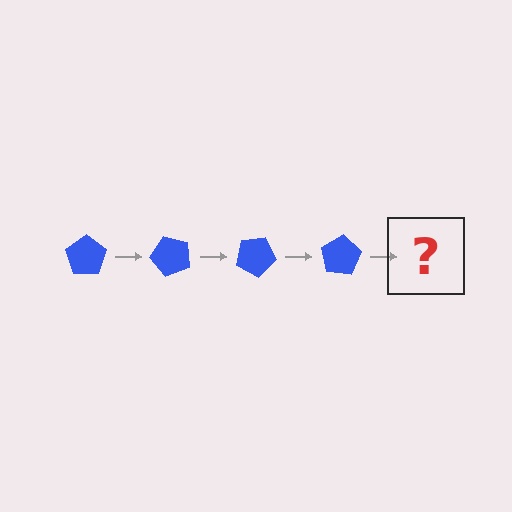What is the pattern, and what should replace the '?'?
The pattern is that the pentagon rotates 50 degrees each step. The '?' should be a blue pentagon rotated 200 degrees.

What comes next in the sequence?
The next element should be a blue pentagon rotated 200 degrees.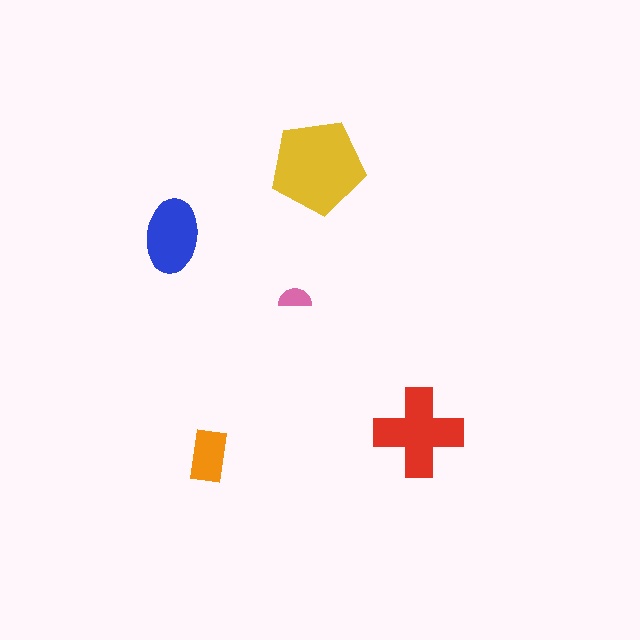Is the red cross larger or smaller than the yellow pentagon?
Smaller.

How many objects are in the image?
There are 5 objects in the image.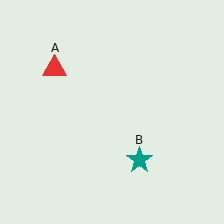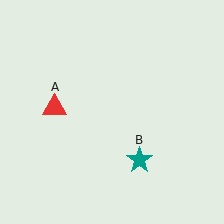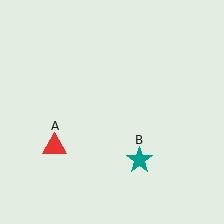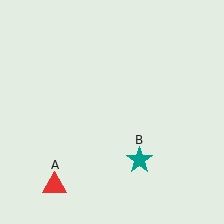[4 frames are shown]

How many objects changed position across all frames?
1 object changed position: red triangle (object A).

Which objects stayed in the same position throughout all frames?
Teal star (object B) remained stationary.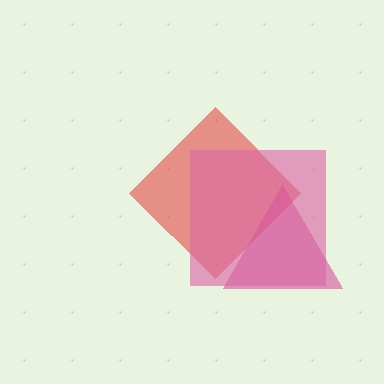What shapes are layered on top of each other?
The layered shapes are: a red diamond, a magenta triangle, a pink square.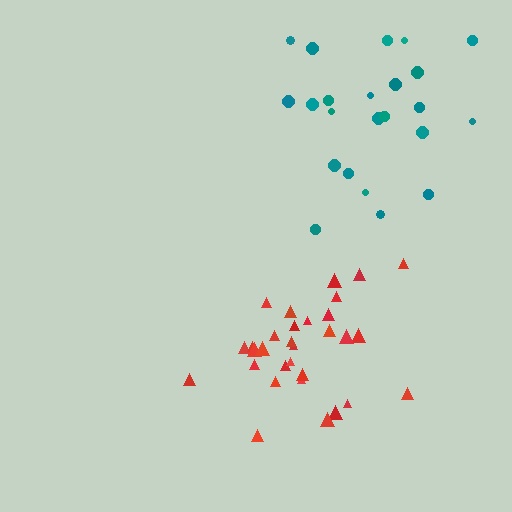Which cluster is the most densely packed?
Red.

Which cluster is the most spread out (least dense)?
Teal.